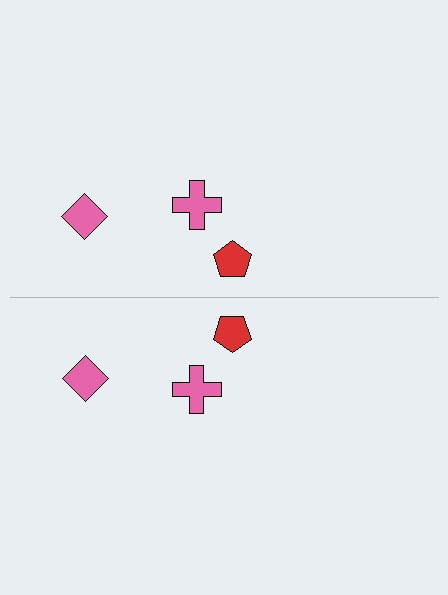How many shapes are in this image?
There are 6 shapes in this image.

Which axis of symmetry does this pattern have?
The pattern has a horizontal axis of symmetry running through the center of the image.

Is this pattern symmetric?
Yes, this pattern has bilateral (reflection) symmetry.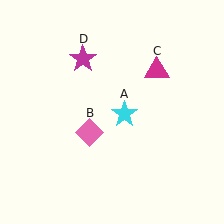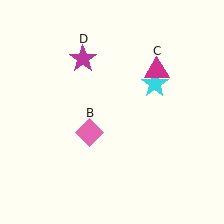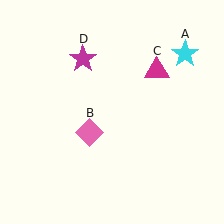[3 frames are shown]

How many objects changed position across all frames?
1 object changed position: cyan star (object A).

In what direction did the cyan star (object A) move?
The cyan star (object A) moved up and to the right.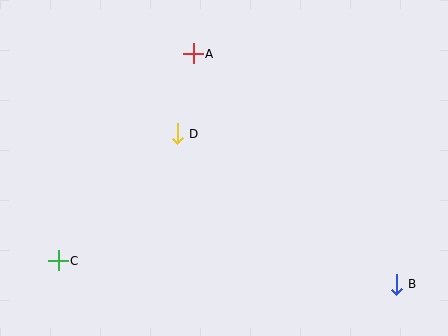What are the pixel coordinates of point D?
Point D is at (177, 134).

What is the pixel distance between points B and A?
The distance between B and A is 307 pixels.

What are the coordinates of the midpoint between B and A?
The midpoint between B and A is at (295, 169).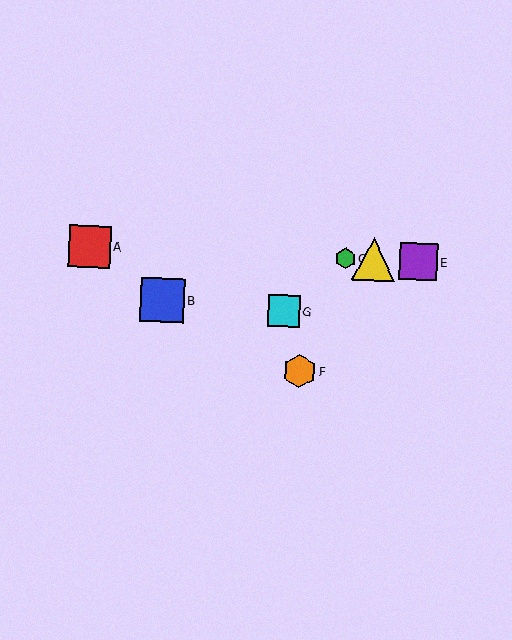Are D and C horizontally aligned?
Yes, both are at y≈260.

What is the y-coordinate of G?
Object G is at y≈311.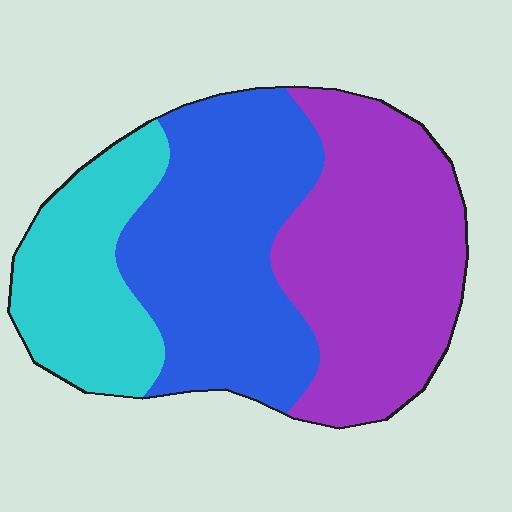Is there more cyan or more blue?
Blue.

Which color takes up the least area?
Cyan, at roughly 25%.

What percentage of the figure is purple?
Purple takes up between a quarter and a half of the figure.